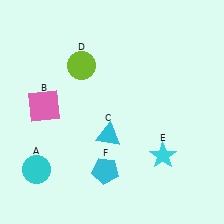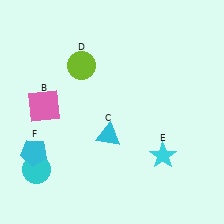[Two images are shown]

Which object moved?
The cyan pentagon (F) moved left.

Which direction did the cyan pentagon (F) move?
The cyan pentagon (F) moved left.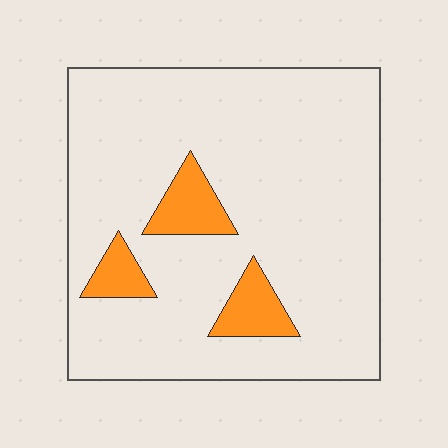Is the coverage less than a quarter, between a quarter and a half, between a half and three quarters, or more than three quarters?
Less than a quarter.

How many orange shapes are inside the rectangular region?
3.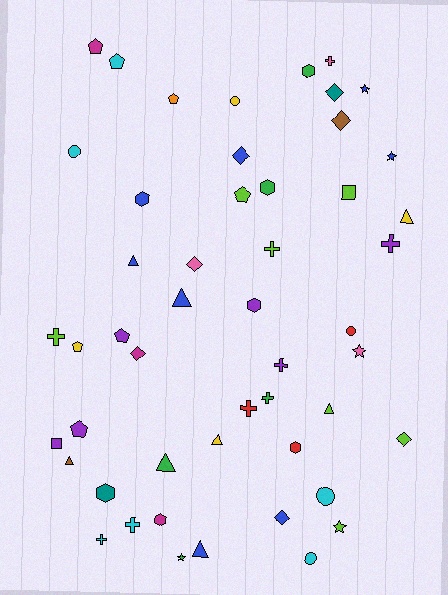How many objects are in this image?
There are 50 objects.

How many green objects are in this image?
There are 5 green objects.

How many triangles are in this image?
There are 8 triangles.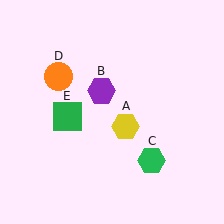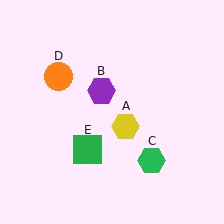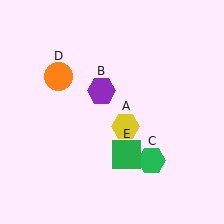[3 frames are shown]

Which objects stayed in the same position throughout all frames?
Yellow hexagon (object A) and purple hexagon (object B) and green hexagon (object C) and orange circle (object D) remained stationary.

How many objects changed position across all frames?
1 object changed position: green square (object E).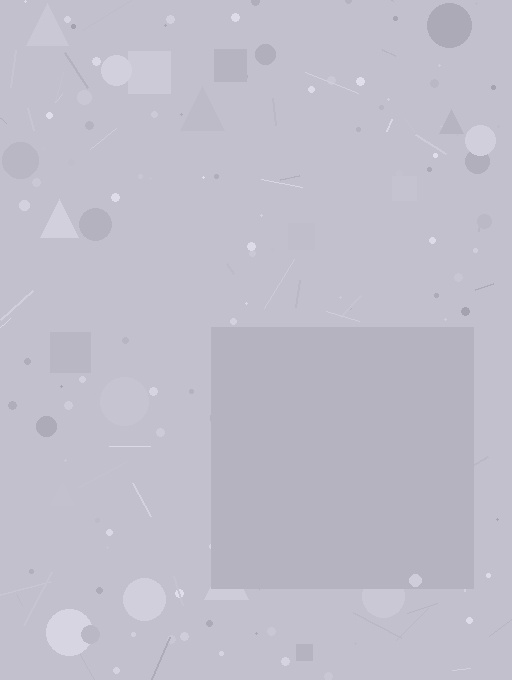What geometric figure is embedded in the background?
A square is embedded in the background.